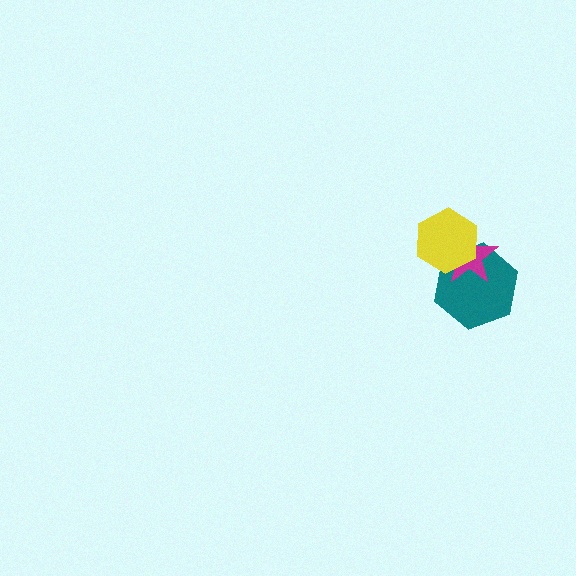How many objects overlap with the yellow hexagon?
2 objects overlap with the yellow hexagon.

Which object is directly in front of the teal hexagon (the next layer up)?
The magenta star is directly in front of the teal hexagon.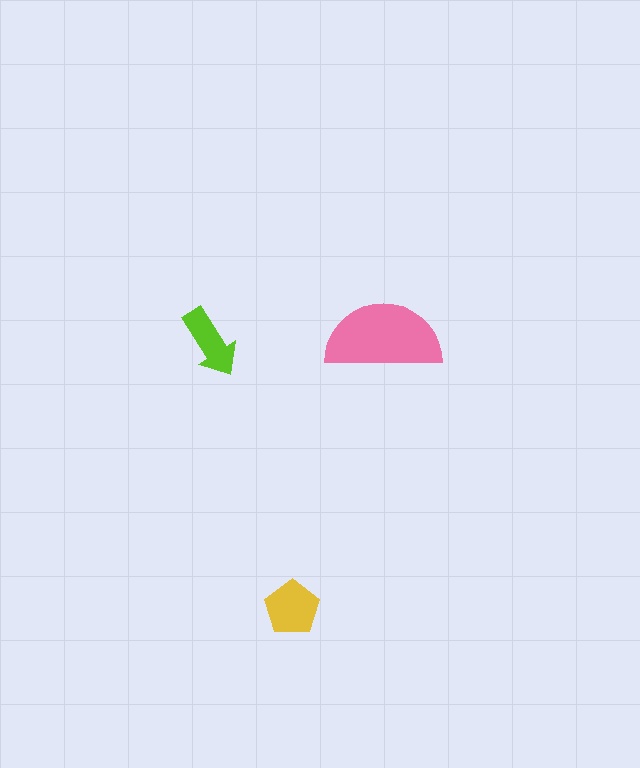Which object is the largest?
The pink semicircle.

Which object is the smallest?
The lime arrow.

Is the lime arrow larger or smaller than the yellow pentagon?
Smaller.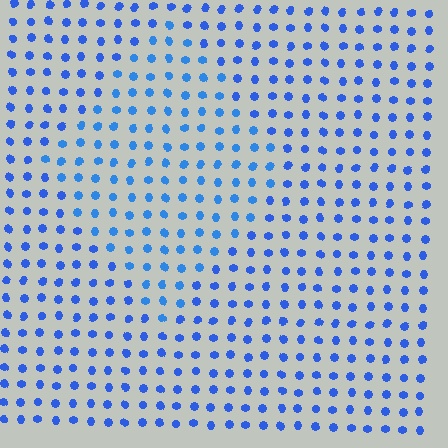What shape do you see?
I see a diamond.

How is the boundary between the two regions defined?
The boundary is defined purely by a slight shift in hue (about 14 degrees). Spacing, size, and orientation are identical on both sides.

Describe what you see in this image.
The image is filled with small blue elements in a uniform arrangement. A diamond-shaped region is visible where the elements are tinted to a slightly different hue, forming a subtle color boundary.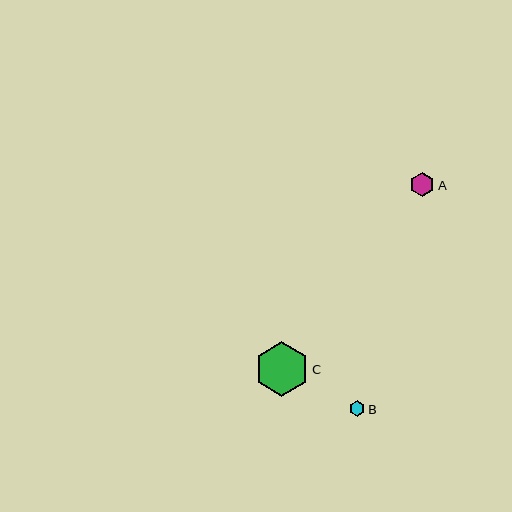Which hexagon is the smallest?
Hexagon B is the smallest with a size of approximately 16 pixels.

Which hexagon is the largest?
Hexagon C is the largest with a size of approximately 55 pixels.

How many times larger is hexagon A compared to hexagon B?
Hexagon A is approximately 1.6 times the size of hexagon B.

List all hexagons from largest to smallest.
From largest to smallest: C, A, B.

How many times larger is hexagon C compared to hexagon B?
Hexagon C is approximately 3.5 times the size of hexagon B.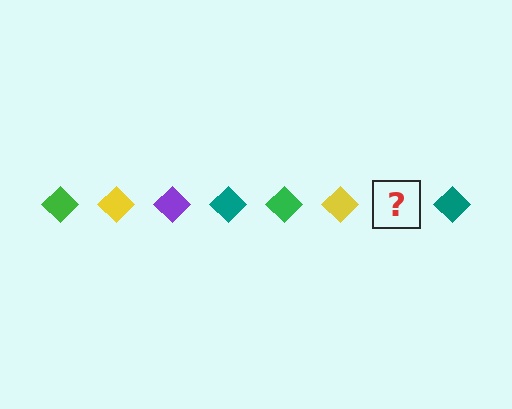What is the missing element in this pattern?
The missing element is a purple diamond.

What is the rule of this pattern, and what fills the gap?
The rule is that the pattern cycles through green, yellow, purple, teal diamonds. The gap should be filled with a purple diamond.